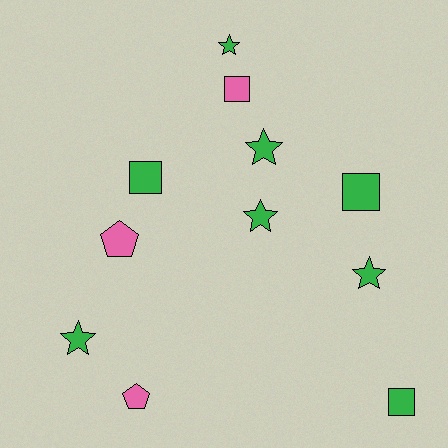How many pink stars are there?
There are no pink stars.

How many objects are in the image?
There are 11 objects.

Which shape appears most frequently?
Star, with 5 objects.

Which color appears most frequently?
Green, with 8 objects.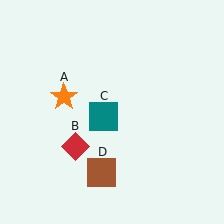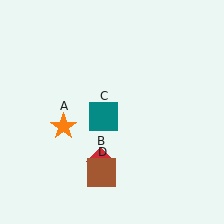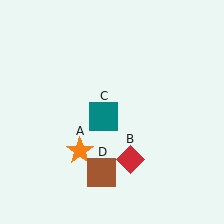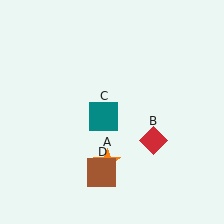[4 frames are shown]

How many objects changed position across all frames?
2 objects changed position: orange star (object A), red diamond (object B).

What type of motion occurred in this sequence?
The orange star (object A), red diamond (object B) rotated counterclockwise around the center of the scene.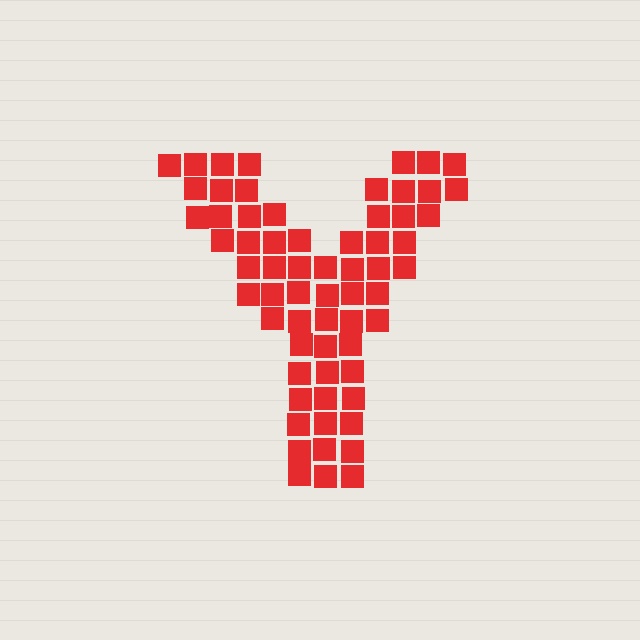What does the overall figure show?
The overall figure shows the letter Y.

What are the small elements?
The small elements are squares.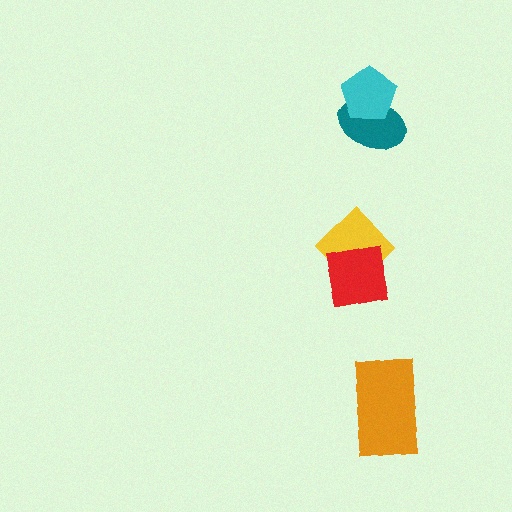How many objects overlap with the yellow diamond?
1 object overlaps with the yellow diamond.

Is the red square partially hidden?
No, no other shape covers it.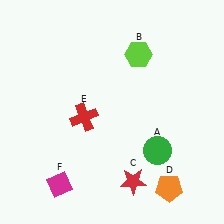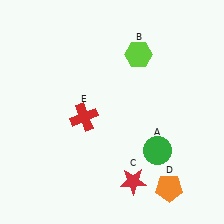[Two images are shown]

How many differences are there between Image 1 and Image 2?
There is 1 difference between the two images.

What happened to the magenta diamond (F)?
The magenta diamond (F) was removed in Image 2. It was in the bottom-left area of Image 1.